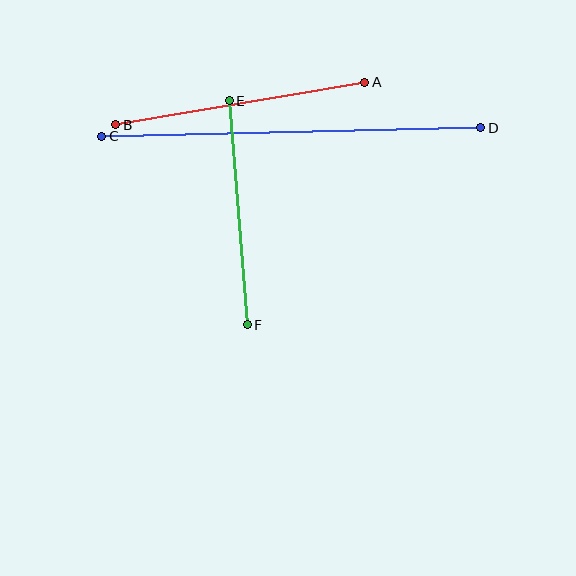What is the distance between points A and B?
The distance is approximately 252 pixels.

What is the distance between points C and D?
The distance is approximately 379 pixels.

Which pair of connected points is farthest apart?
Points C and D are farthest apart.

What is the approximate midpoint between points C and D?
The midpoint is at approximately (291, 132) pixels.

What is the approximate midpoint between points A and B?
The midpoint is at approximately (240, 104) pixels.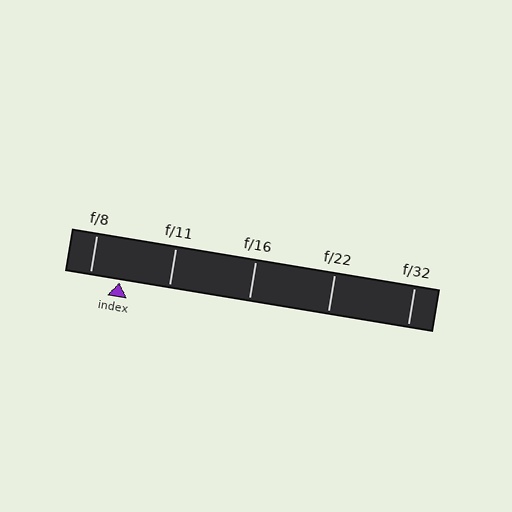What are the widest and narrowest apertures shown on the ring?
The widest aperture shown is f/8 and the narrowest is f/32.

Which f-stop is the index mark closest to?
The index mark is closest to f/8.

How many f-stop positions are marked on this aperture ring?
There are 5 f-stop positions marked.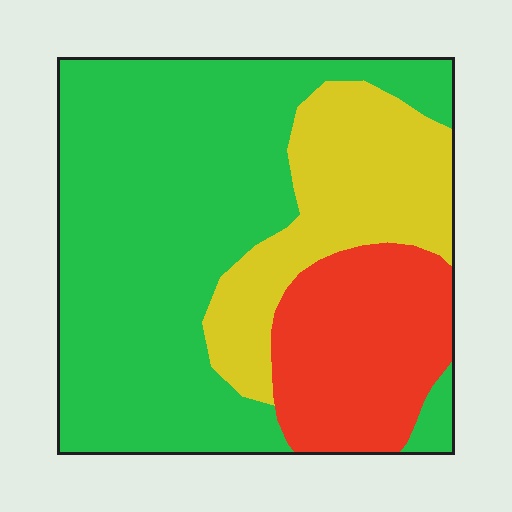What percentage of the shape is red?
Red takes up about one fifth (1/5) of the shape.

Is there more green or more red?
Green.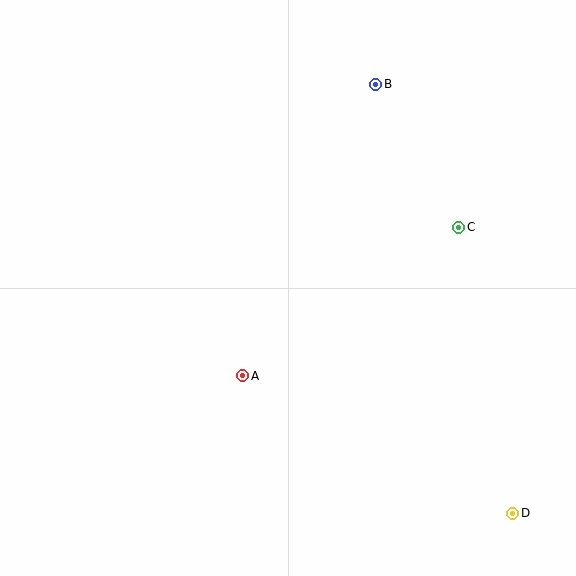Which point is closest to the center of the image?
Point A at (243, 376) is closest to the center.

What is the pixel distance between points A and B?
The distance between A and B is 320 pixels.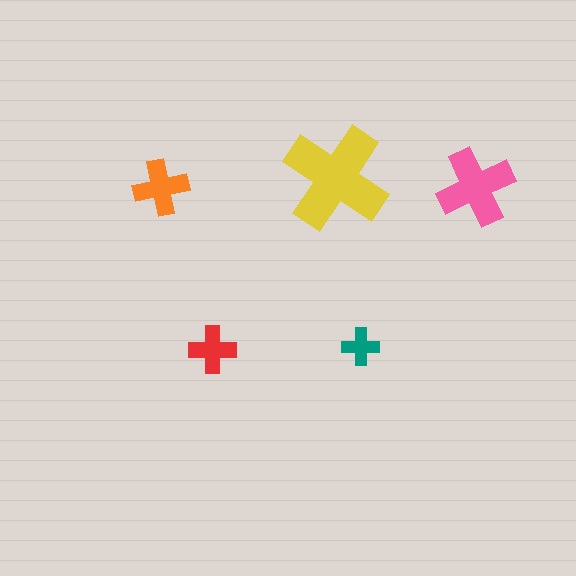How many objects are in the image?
There are 5 objects in the image.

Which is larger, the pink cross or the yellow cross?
The yellow one.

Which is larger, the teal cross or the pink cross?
The pink one.